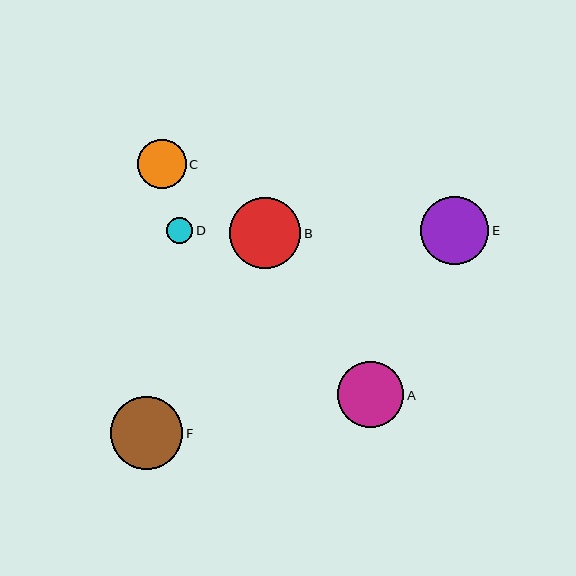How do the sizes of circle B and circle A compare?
Circle B and circle A are approximately the same size.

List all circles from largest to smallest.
From largest to smallest: F, B, E, A, C, D.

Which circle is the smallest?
Circle D is the smallest with a size of approximately 26 pixels.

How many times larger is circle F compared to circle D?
Circle F is approximately 2.8 times the size of circle D.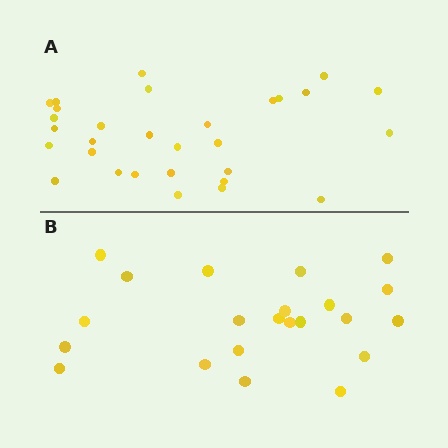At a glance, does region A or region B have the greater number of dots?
Region A (the top region) has more dots.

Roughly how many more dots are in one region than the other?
Region A has roughly 8 or so more dots than region B.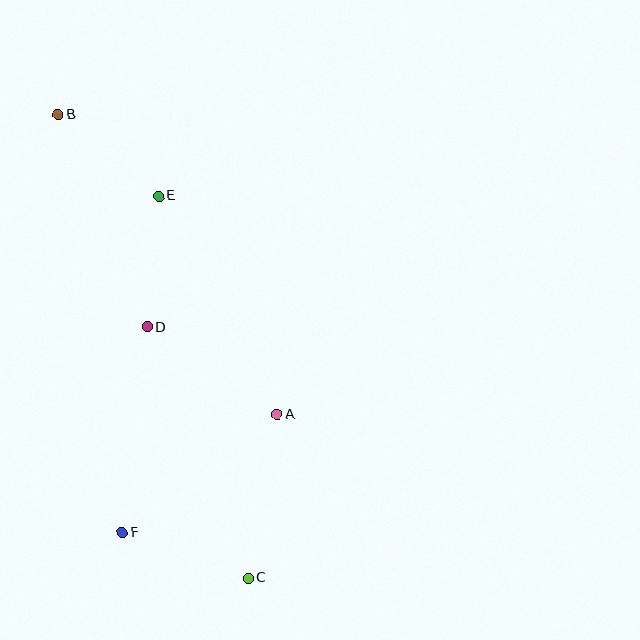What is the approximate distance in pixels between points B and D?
The distance between B and D is approximately 231 pixels.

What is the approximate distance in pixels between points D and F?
The distance between D and F is approximately 207 pixels.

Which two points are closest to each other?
Points B and E are closest to each other.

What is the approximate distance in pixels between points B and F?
The distance between B and F is approximately 423 pixels.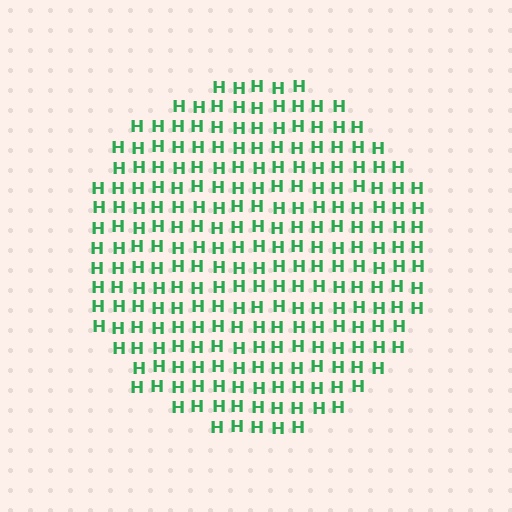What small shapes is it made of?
It is made of small letter H's.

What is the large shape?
The large shape is a circle.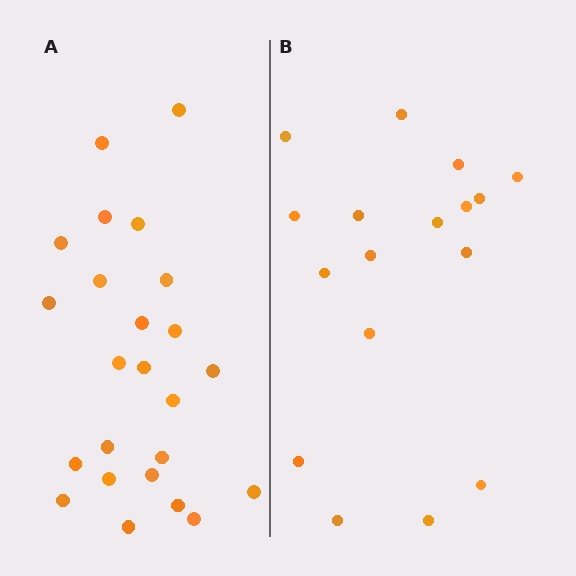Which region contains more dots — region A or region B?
Region A (the left region) has more dots.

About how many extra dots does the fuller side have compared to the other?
Region A has roughly 8 or so more dots than region B.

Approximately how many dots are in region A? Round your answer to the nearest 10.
About 20 dots. (The exact count is 24, which rounds to 20.)